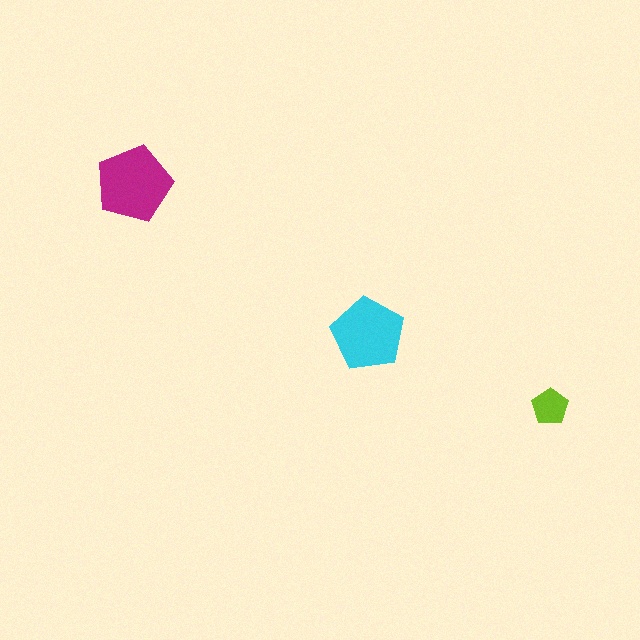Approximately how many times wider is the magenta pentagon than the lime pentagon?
About 2 times wider.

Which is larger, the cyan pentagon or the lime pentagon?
The cyan one.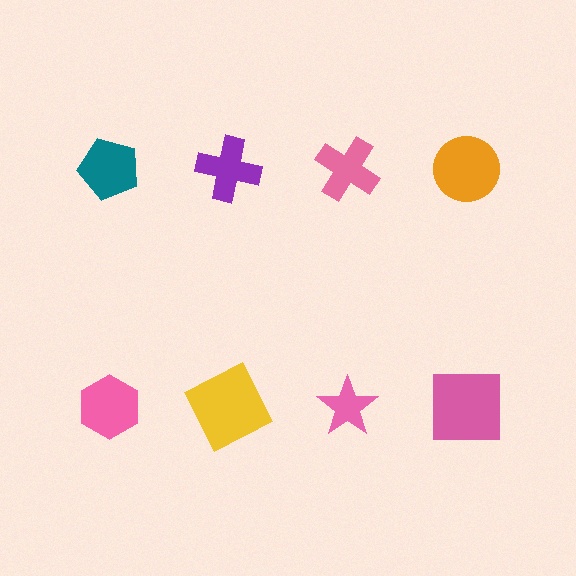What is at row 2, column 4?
A pink square.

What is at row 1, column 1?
A teal pentagon.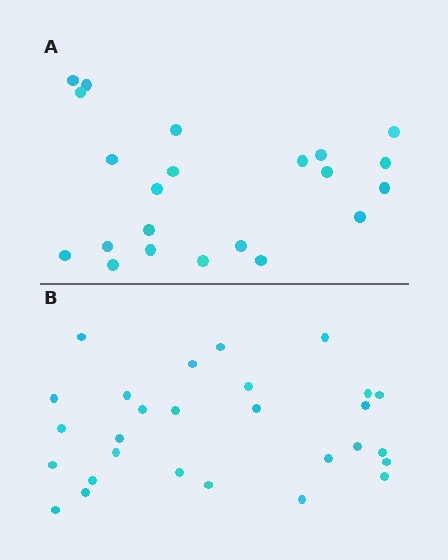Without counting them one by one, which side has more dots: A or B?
Region B (the bottom region) has more dots.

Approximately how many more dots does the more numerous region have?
Region B has about 6 more dots than region A.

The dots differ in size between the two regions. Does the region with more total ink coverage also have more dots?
No. Region A has more total ink coverage because its dots are larger, but region B actually contains more individual dots. Total area can be misleading — the number of items is what matters here.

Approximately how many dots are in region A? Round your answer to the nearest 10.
About 20 dots. (The exact count is 22, which rounds to 20.)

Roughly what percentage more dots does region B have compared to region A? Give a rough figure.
About 25% more.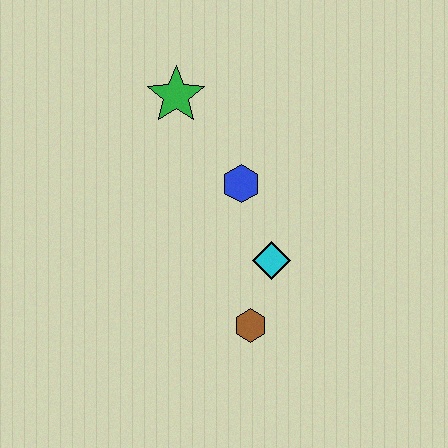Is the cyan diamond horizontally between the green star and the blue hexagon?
No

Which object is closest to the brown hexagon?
The cyan diamond is closest to the brown hexagon.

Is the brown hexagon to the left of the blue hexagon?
No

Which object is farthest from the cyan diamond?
The green star is farthest from the cyan diamond.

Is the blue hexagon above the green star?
No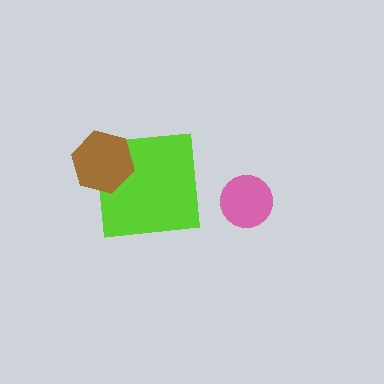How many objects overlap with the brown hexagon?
1 object overlaps with the brown hexagon.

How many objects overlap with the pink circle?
0 objects overlap with the pink circle.